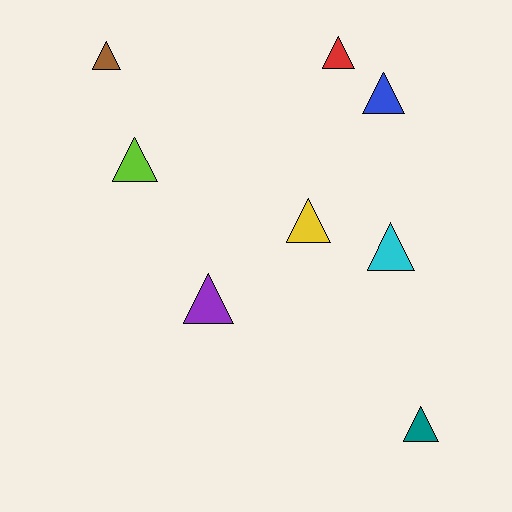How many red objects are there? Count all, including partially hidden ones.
There is 1 red object.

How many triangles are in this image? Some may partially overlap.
There are 8 triangles.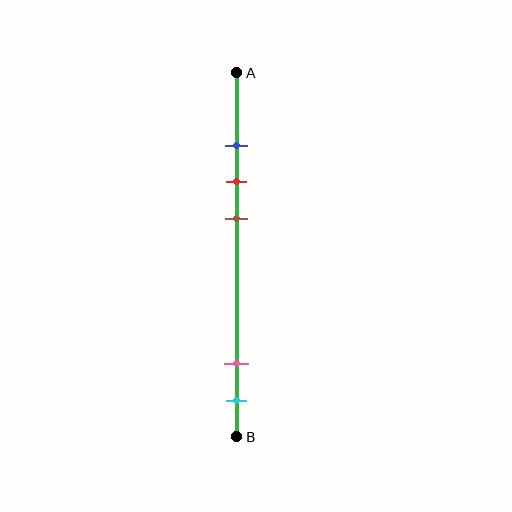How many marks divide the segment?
There are 5 marks dividing the segment.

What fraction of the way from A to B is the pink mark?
The pink mark is approximately 80% (0.8) of the way from A to B.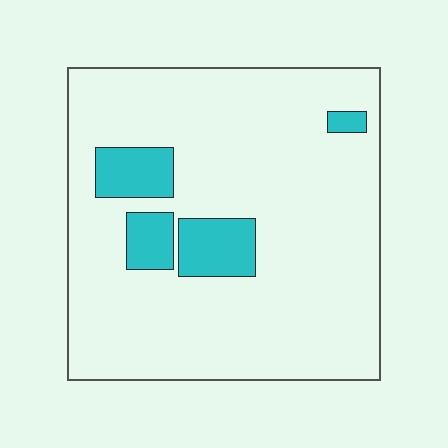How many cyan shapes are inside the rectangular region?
4.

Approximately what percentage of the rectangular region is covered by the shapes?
Approximately 10%.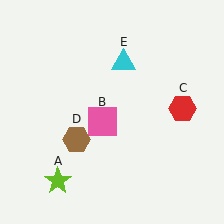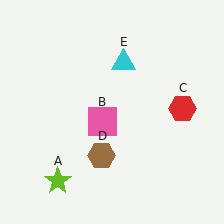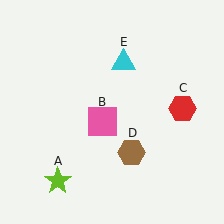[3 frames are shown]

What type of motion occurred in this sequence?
The brown hexagon (object D) rotated counterclockwise around the center of the scene.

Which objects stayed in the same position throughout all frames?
Lime star (object A) and pink square (object B) and red hexagon (object C) and cyan triangle (object E) remained stationary.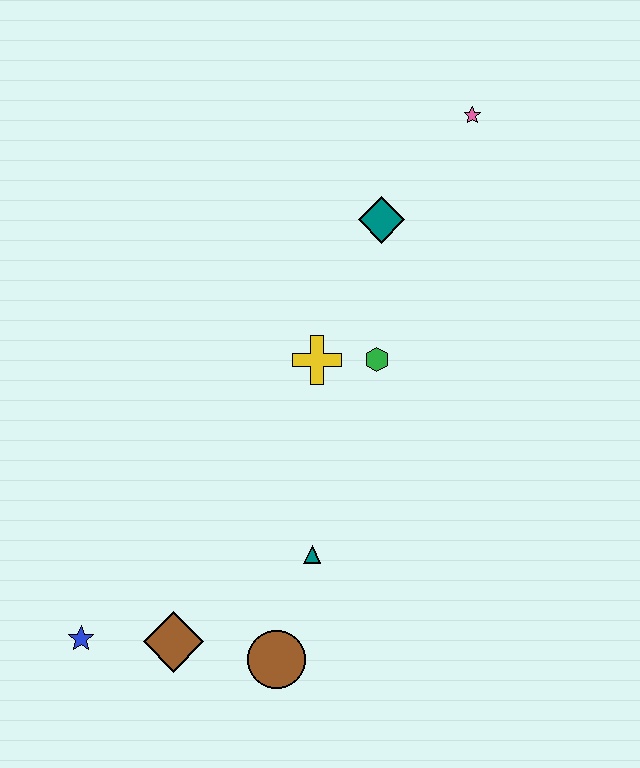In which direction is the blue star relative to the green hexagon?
The blue star is to the left of the green hexagon.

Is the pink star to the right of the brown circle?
Yes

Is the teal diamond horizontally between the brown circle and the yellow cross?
No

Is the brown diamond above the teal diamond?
No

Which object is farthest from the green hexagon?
The blue star is farthest from the green hexagon.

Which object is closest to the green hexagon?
The yellow cross is closest to the green hexagon.